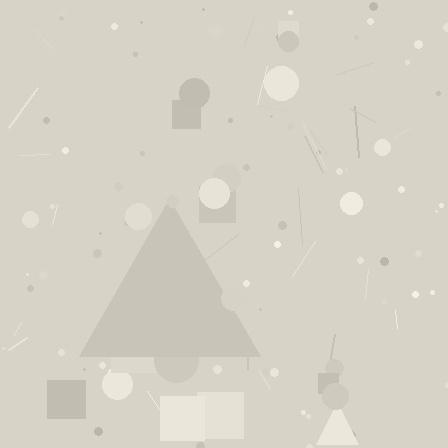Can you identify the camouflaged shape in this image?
The camouflaged shape is a triangle.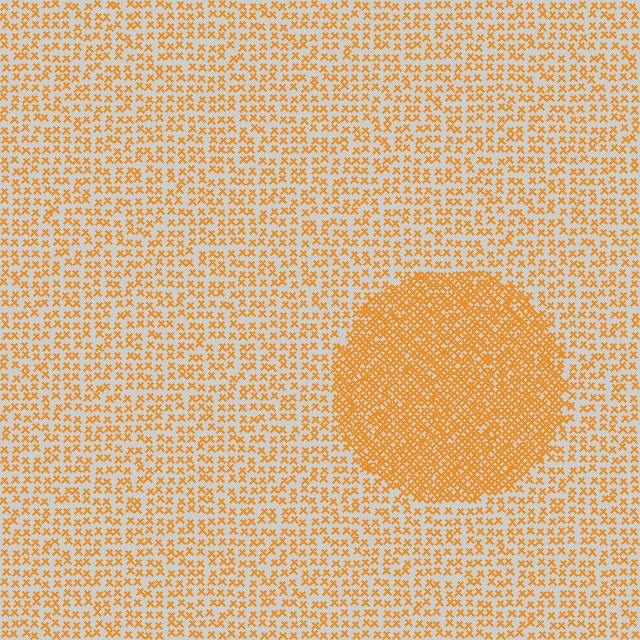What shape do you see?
I see a circle.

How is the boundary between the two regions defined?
The boundary is defined by a change in element density (approximately 2.3x ratio). All elements are the same color, size, and shape.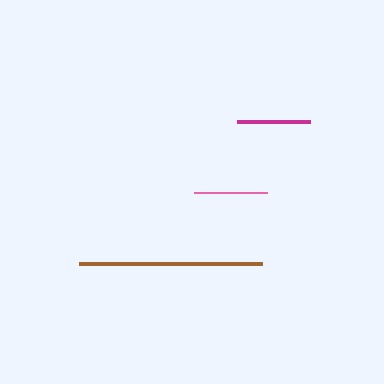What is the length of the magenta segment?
The magenta segment is approximately 74 pixels long.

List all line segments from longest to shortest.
From longest to shortest: brown, magenta, pink.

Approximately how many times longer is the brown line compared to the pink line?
The brown line is approximately 2.5 times the length of the pink line.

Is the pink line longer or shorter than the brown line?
The brown line is longer than the pink line.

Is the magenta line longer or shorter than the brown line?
The brown line is longer than the magenta line.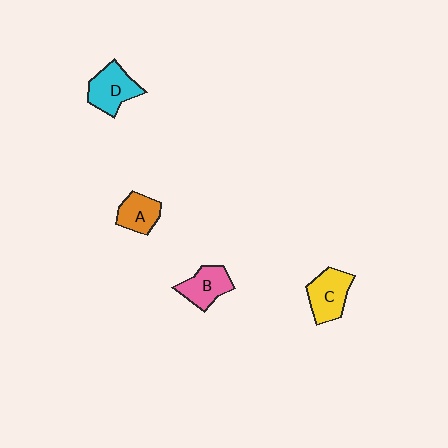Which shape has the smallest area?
Shape A (orange).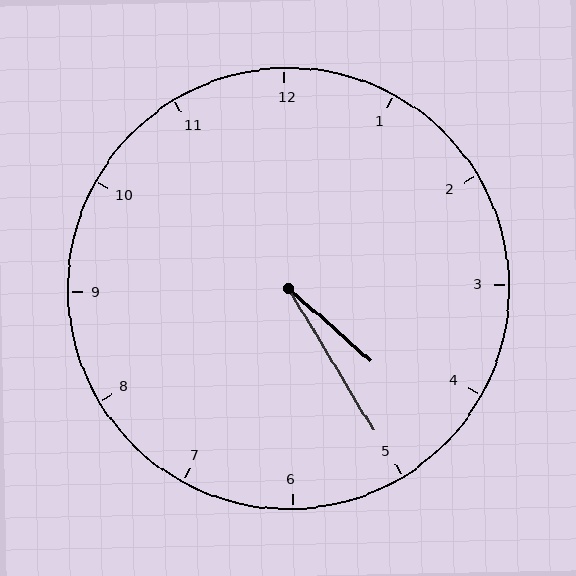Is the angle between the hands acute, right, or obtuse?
It is acute.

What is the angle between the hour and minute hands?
Approximately 18 degrees.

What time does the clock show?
4:25.